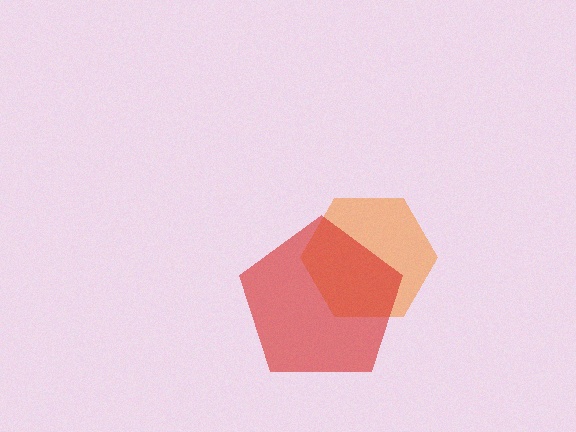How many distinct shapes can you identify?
There are 2 distinct shapes: an orange hexagon, a red pentagon.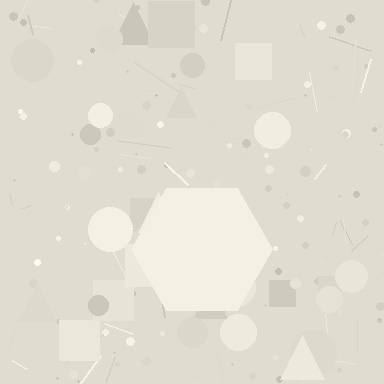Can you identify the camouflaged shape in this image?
The camouflaged shape is a hexagon.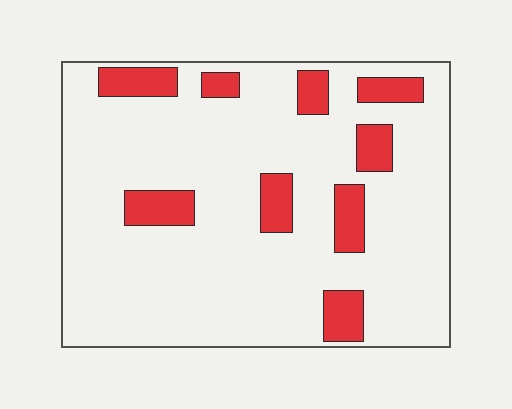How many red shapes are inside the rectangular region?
9.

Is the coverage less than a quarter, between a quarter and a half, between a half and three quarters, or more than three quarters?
Less than a quarter.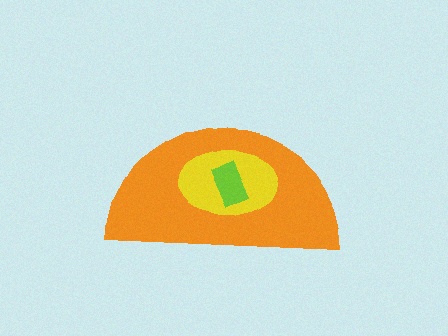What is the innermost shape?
The lime rectangle.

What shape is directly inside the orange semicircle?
The yellow ellipse.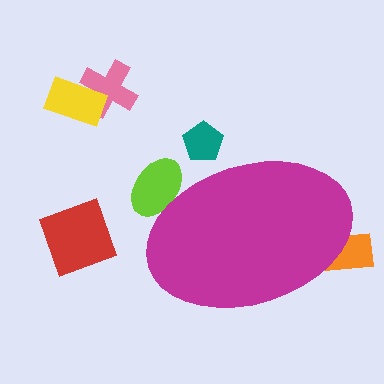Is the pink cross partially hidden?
No, the pink cross is fully visible.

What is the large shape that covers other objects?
A magenta ellipse.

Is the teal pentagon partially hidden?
Yes, the teal pentagon is partially hidden behind the magenta ellipse.